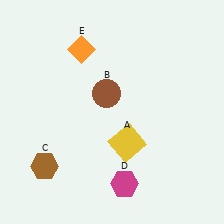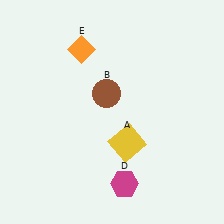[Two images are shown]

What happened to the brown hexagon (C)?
The brown hexagon (C) was removed in Image 2. It was in the bottom-left area of Image 1.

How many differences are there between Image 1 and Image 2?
There is 1 difference between the two images.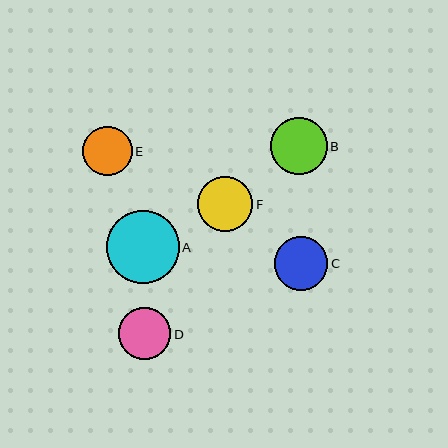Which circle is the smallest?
Circle E is the smallest with a size of approximately 50 pixels.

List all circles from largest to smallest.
From largest to smallest: A, B, F, C, D, E.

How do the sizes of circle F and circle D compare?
Circle F and circle D are approximately the same size.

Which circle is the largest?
Circle A is the largest with a size of approximately 73 pixels.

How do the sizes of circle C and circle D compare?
Circle C and circle D are approximately the same size.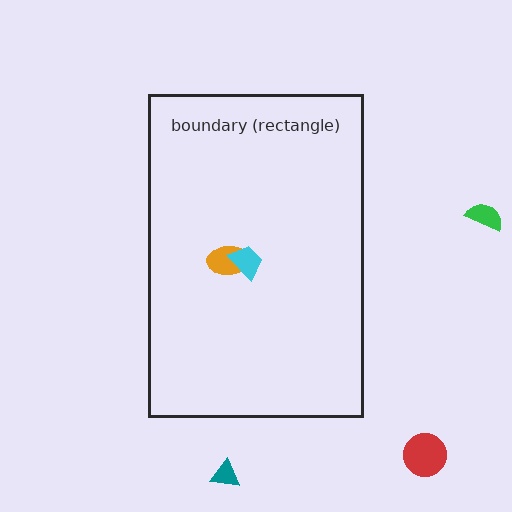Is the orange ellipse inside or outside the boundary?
Inside.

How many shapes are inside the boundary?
2 inside, 3 outside.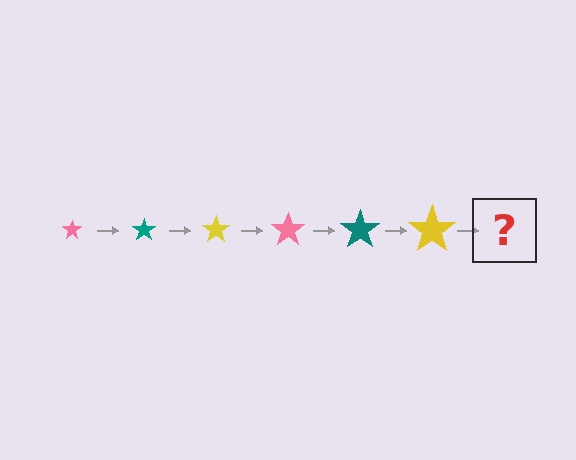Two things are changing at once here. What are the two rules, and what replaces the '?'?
The two rules are that the star grows larger each step and the color cycles through pink, teal, and yellow. The '?' should be a pink star, larger than the previous one.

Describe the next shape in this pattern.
It should be a pink star, larger than the previous one.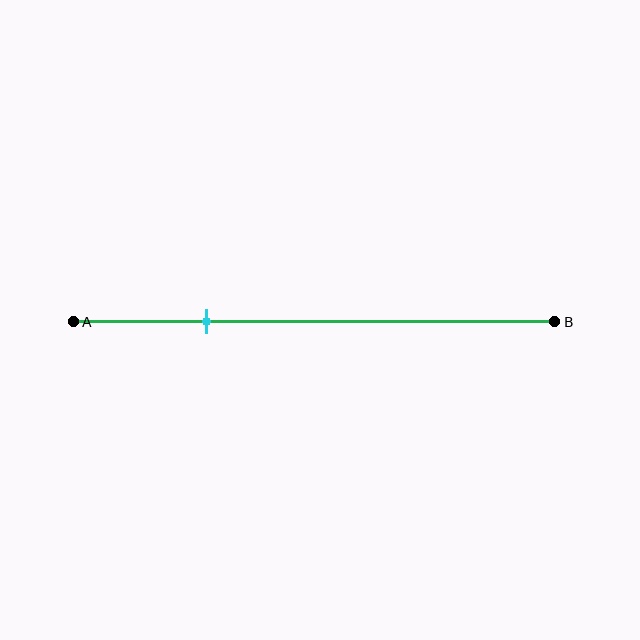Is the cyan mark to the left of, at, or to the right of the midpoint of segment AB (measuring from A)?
The cyan mark is to the left of the midpoint of segment AB.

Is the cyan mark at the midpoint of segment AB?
No, the mark is at about 30% from A, not at the 50% midpoint.